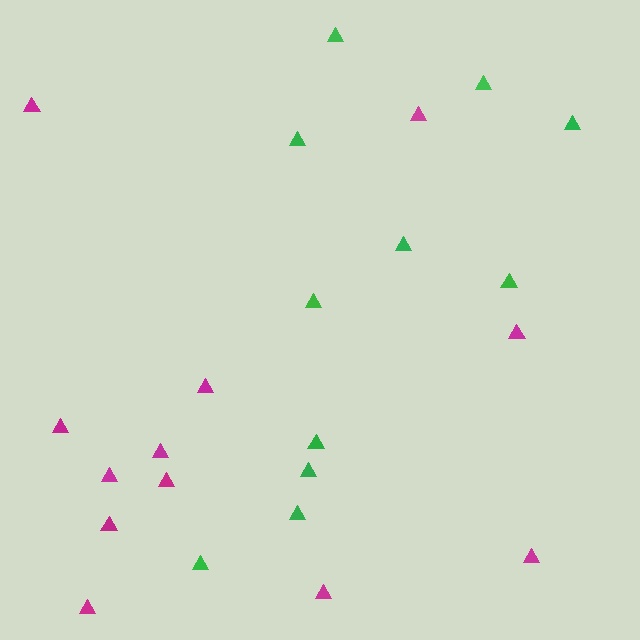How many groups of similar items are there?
There are 2 groups: one group of magenta triangles (12) and one group of green triangles (11).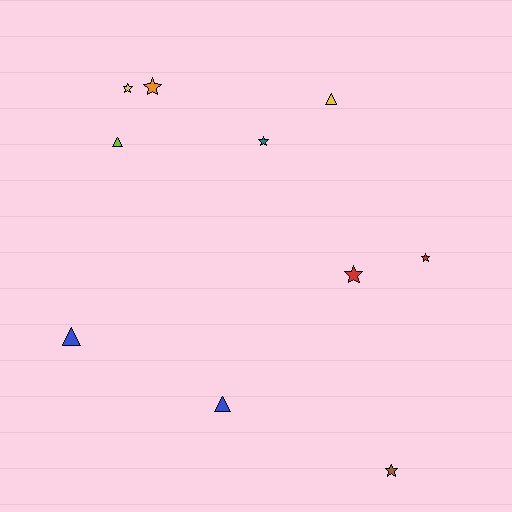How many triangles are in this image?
There are 4 triangles.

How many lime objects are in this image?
There is 1 lime object.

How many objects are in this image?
There are 10 objects.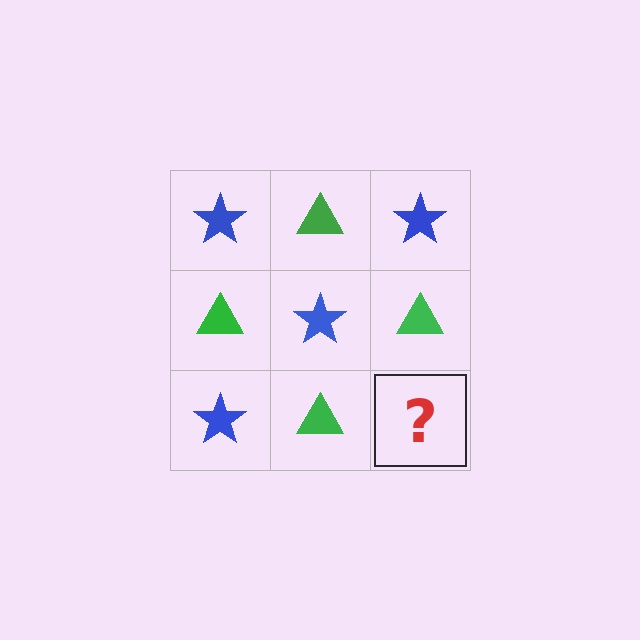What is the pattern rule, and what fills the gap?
The rule is that it alternates blue star and green triangle in a checkerboard pattern. The gap should be filled with a blue star.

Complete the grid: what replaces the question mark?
The question mark should be replaced with a blue star.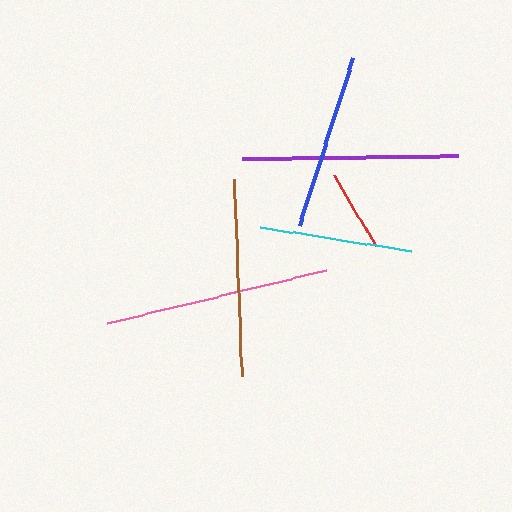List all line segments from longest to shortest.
From longest to shortest: pink, purple, brown, blue, cyan, red.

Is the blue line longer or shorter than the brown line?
The brown line is longer than the blue line.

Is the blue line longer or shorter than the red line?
The blue line is longer than the red line.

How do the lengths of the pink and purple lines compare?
The pink and purple lines are approximately the same length.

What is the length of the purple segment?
The purple segment is approximately 216 pixels long.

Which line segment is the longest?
The pink line is the longest at approximately 225 pixels.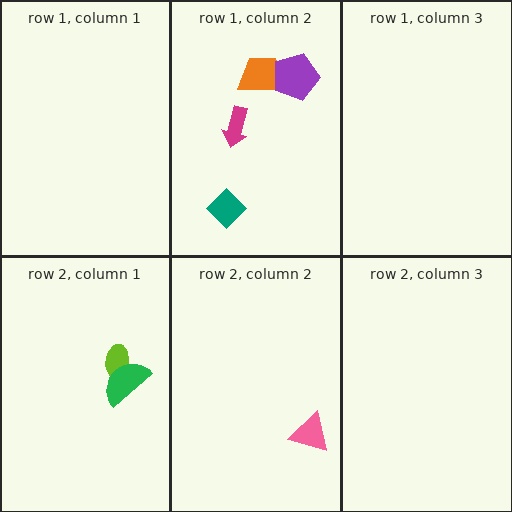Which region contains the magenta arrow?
The row 1, column 2 region.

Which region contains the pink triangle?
The row 2, column 2 region.